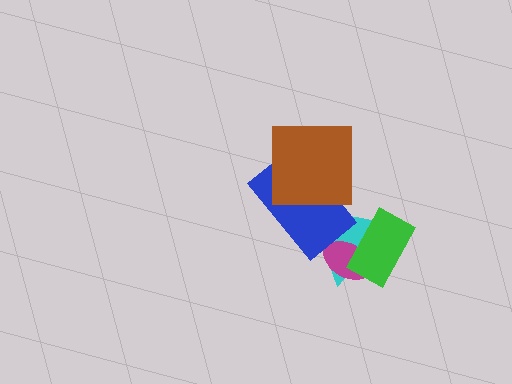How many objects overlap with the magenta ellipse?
2 objects overlap with the magenta ellipse.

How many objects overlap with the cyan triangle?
3 objects overlap with the cyan triangle.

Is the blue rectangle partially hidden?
Yes, it is partially covered by another shape.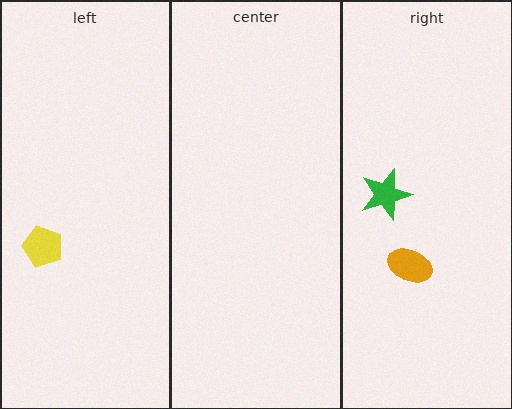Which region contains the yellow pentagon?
The left region.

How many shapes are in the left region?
1.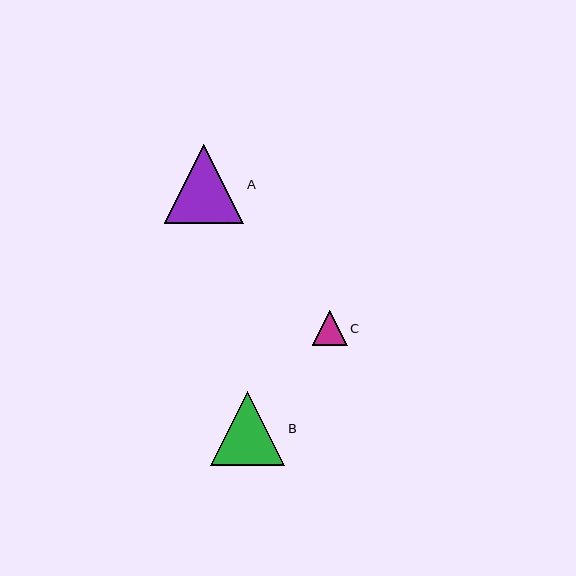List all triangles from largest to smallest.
From largest to smallest: A, B, C.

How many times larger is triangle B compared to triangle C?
Triangle B is approximately 2.2 times the size of triangle C.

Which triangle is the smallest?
Triangle C is the smallest with a size of approximately 34 pixels.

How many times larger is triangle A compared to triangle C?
Triangle A is approximately 2.3 times the size of triangle C.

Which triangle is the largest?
Triangle A is the largest with a size of approximately 79 pixels.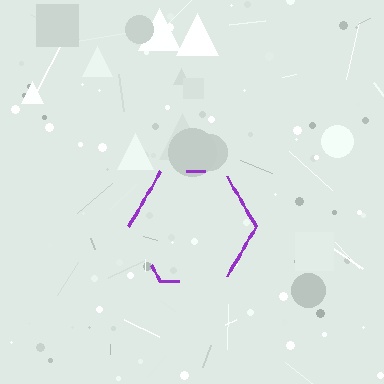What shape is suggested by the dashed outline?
The dashed outline suggests a hexagon.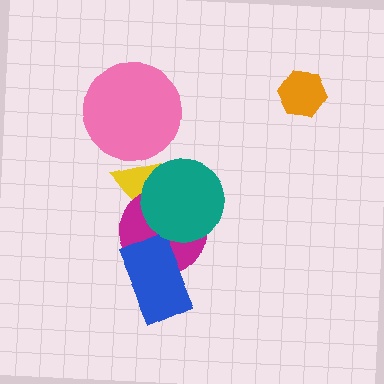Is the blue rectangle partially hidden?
No, no other shape covers it.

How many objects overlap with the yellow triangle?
3 objects overlap with the yellow triangle.